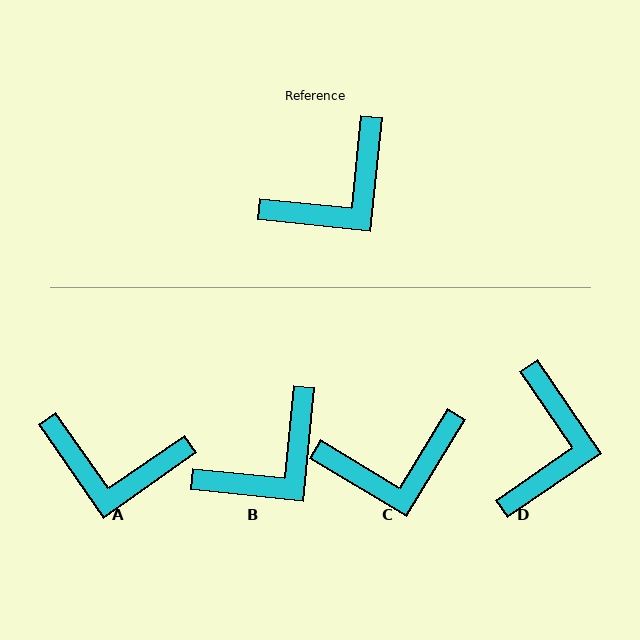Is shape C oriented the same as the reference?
No, it is off by about 25 degrees.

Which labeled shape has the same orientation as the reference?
B.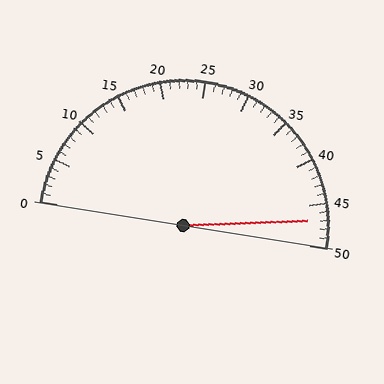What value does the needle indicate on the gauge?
The needle indicates approximately 47.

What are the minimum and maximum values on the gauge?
The gauge ranges from 0 to 50.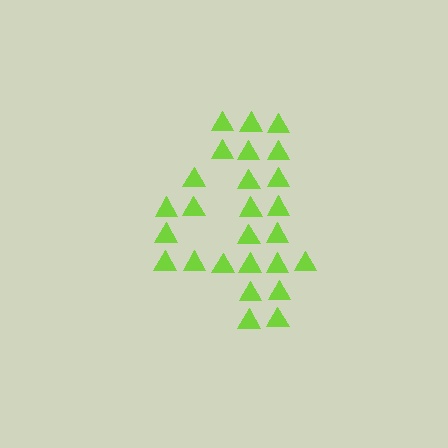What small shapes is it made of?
It is made of small triangles.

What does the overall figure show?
The overall figure shows the digit 4.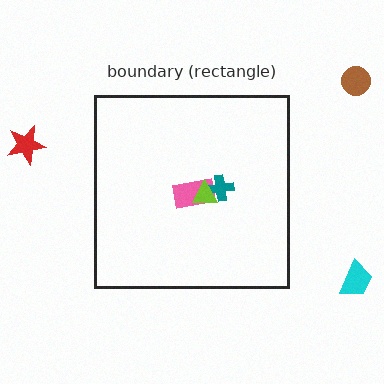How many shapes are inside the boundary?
3 inside, 3 outside.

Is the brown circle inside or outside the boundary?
Outside.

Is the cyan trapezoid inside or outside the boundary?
Outside.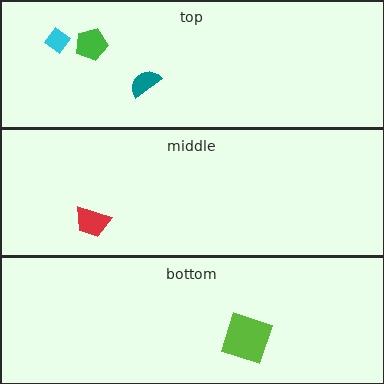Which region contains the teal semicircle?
The top region.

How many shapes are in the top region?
3.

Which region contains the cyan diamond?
The top region.